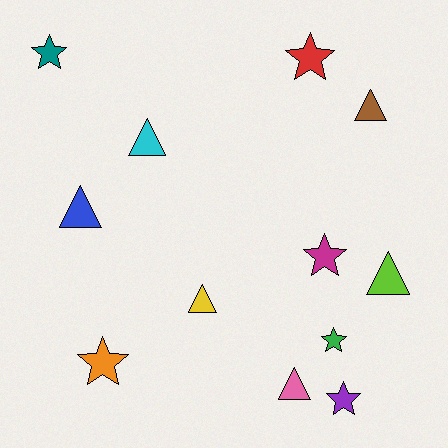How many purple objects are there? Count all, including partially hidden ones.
There is 1 purple object.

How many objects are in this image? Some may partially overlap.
There are 12 objects.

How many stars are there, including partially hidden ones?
There are 6 stars.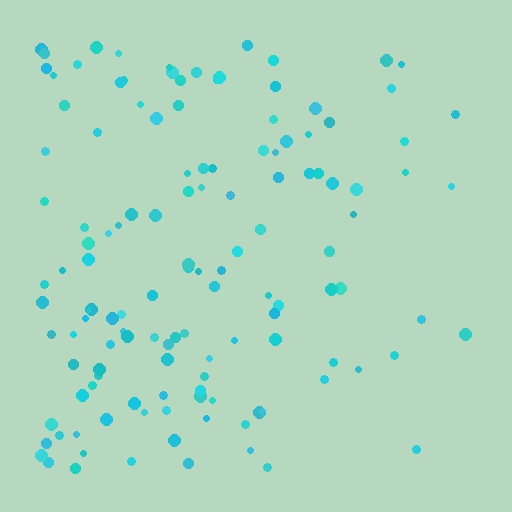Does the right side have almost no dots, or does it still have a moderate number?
Still a moderate number, just noticeably fewer than the left.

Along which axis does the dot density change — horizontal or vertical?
Horizontal.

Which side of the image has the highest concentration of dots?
The left.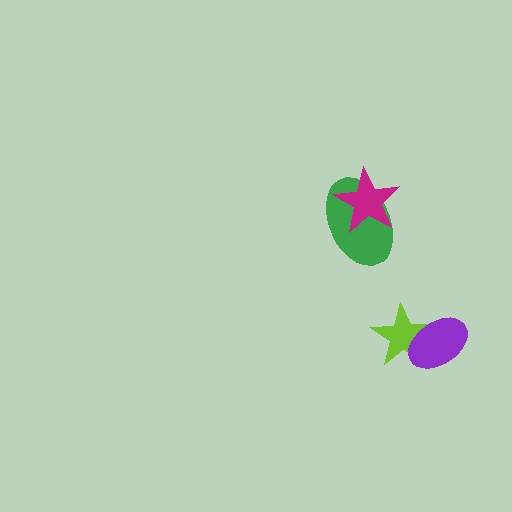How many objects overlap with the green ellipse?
1 object overlaps with the green ellipse.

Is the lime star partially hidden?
Yes, it is partially covered by another shape.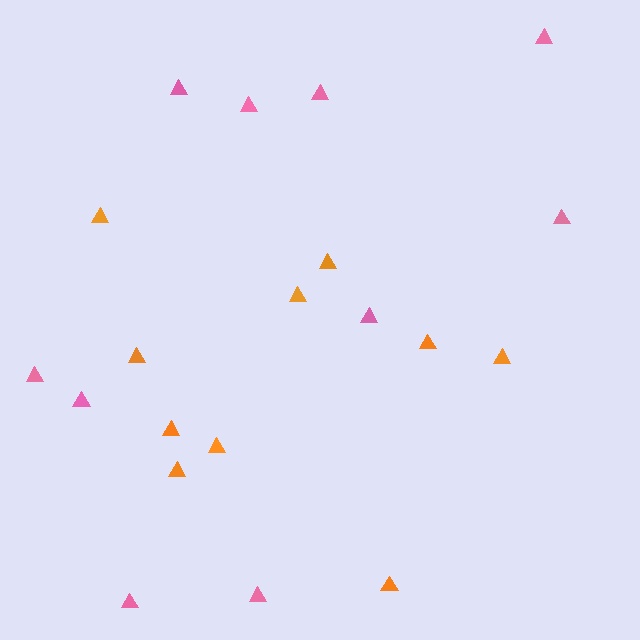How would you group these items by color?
There are 2 groups: one group of orange triangles (10) and one group of pink triangles (10).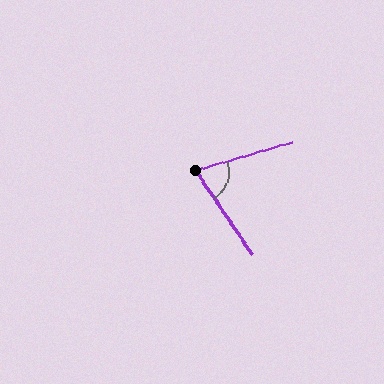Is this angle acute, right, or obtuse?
It is acute.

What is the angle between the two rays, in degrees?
Approximately 73 degrees.